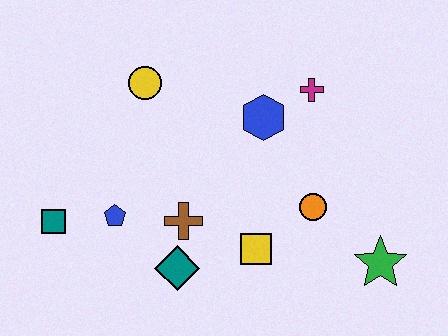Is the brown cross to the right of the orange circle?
No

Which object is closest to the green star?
The orange circle is closest to the green star.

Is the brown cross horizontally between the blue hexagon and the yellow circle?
Yes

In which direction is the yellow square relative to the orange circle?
The yellow square is to the left of the orange circle.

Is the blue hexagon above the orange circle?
Yes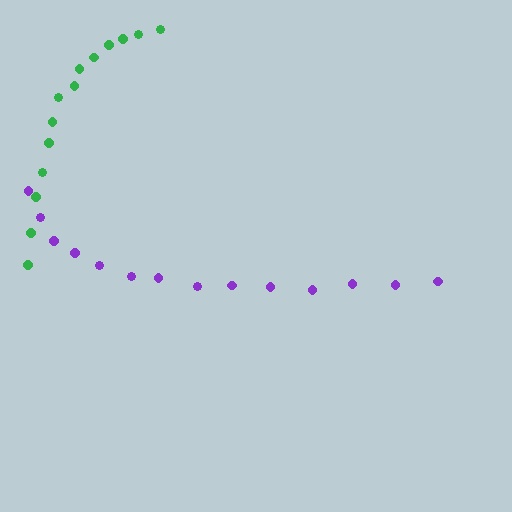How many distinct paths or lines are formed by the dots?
There are 2 distinct paths.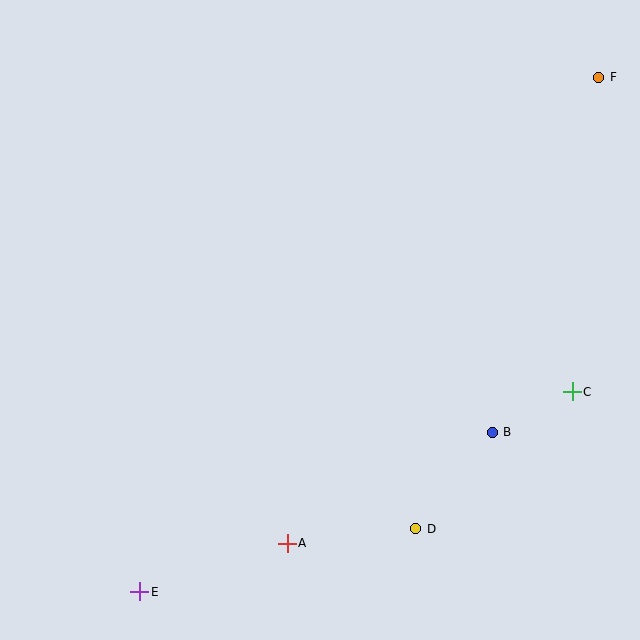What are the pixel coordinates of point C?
Point C is at (572, 392).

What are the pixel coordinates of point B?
Point B is at (492, 432).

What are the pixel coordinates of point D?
Point D is at (416, 529).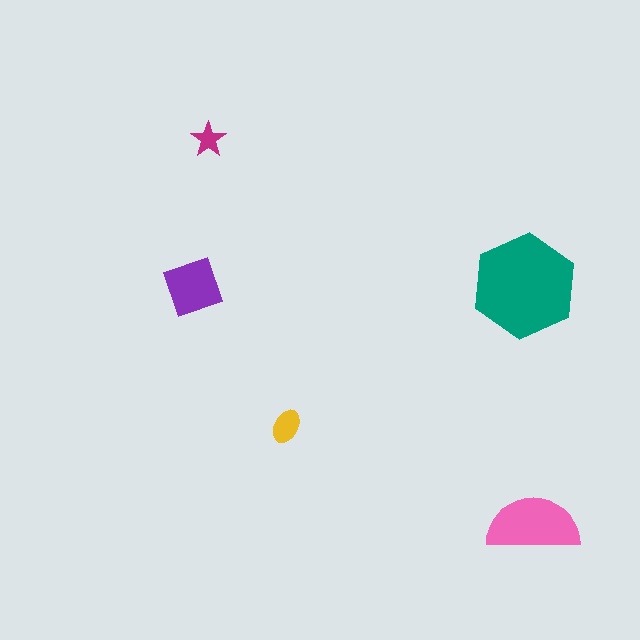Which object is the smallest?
The magenta star.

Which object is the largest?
The teal hexagon.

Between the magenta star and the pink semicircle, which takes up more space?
The pink semicircle.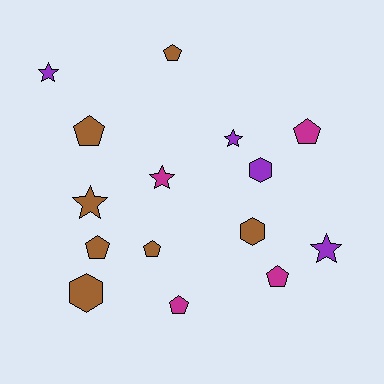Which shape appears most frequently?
Pentagon, with 7 objects.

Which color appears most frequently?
Brown, with 7 objects.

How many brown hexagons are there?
There are 2 brown hexagons.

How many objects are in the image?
There are 15 objects.